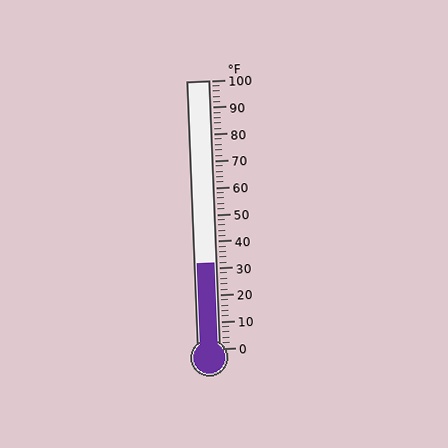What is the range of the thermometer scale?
The thermometer scale ranges from 0°F to 100°F.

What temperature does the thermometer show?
The thermometer shows approximately 32°F.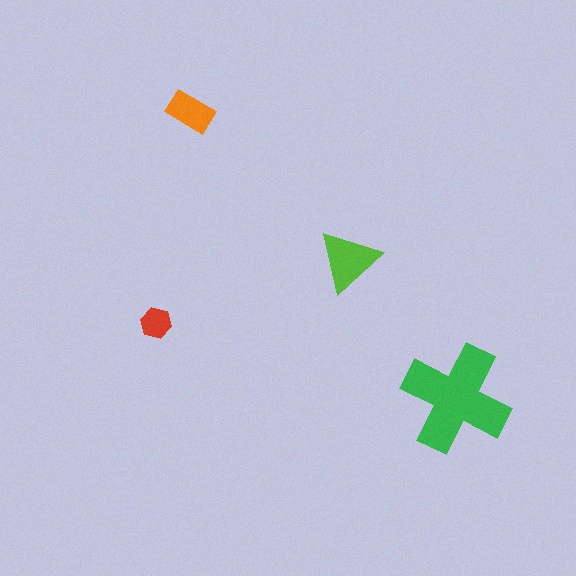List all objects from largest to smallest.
The green cross, the lime triangle, the orange rectangle, the red hexagon.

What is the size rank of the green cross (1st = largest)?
1st.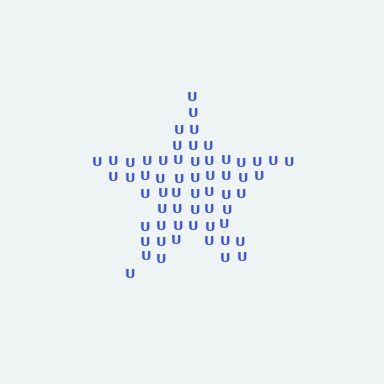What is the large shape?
The large shape is a star.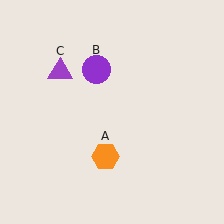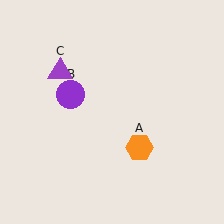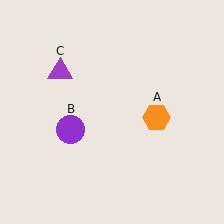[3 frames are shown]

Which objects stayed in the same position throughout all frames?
Purple triangle (object C) remained stationary.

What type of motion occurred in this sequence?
The orange hexagon (object A), purple circle (object B) rotated counterclockwise around the center of the scene.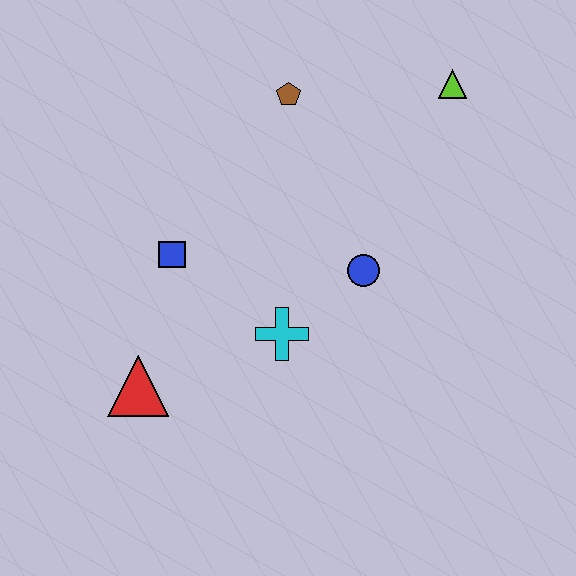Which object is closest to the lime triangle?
The brown pentagon is closest to the lime triangle.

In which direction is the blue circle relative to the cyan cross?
The blue circle is to the right of the cyan cross.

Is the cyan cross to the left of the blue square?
No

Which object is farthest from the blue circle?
The red triangle is farthest from the blue circle.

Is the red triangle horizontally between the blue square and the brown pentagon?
No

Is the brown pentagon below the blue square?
No